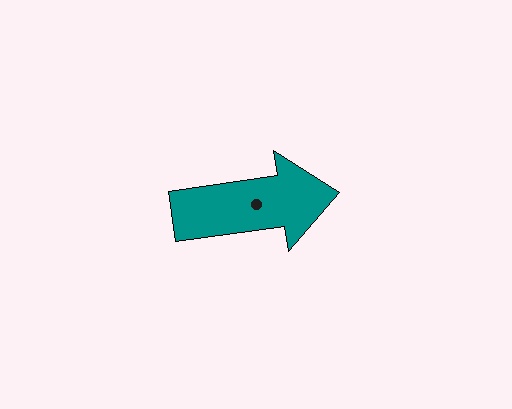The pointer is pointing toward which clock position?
Roughly 3 o'clock.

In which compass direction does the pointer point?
East.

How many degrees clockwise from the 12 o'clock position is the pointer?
Approximately 82 degrees.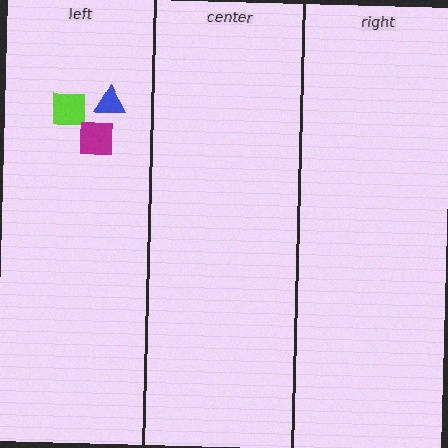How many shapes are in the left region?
3.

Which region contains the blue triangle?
The left region.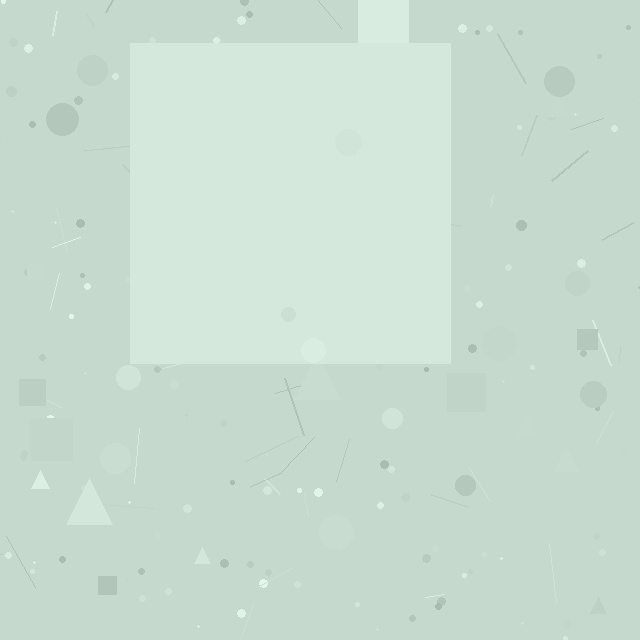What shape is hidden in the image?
A square is hidden in the image.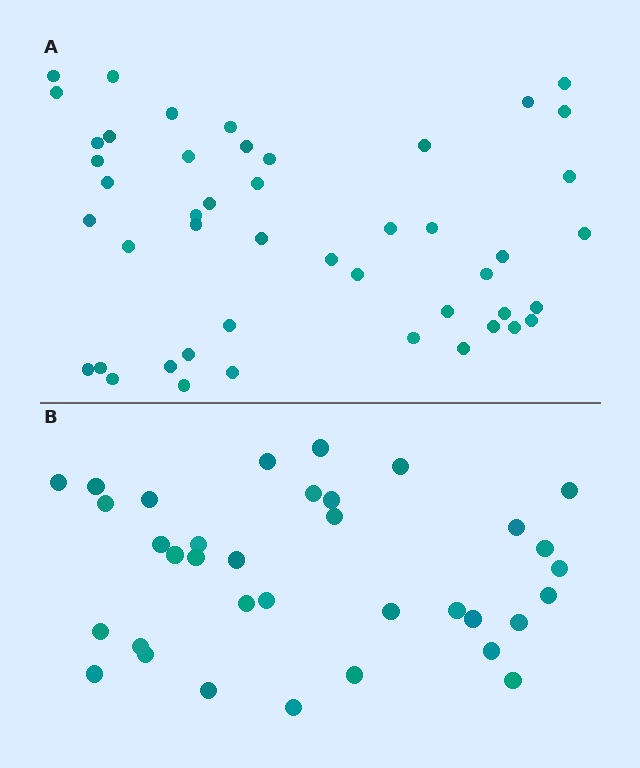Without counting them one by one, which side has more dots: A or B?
Region A (the top region) has more dots.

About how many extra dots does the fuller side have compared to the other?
Region A has roughly 12 or so more dots than region B.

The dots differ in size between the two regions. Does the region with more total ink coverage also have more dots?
No. Region B has more total ink coverage because its dots are larger, but region A actually contains more individual dots. Total area can be misleading — the number of items is what matters here.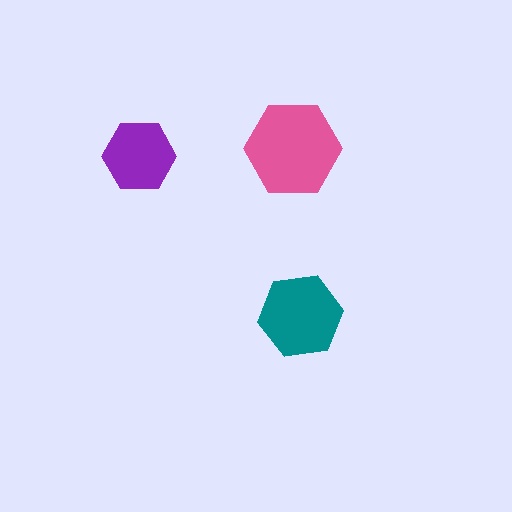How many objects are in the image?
There are 3 objects in the image.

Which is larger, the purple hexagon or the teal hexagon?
The teal one.